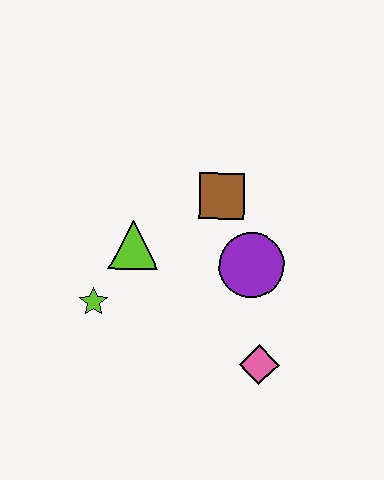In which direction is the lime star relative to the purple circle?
The lime star is to the left of the purple circle.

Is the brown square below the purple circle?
No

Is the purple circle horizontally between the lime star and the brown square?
No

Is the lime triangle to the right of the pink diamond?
No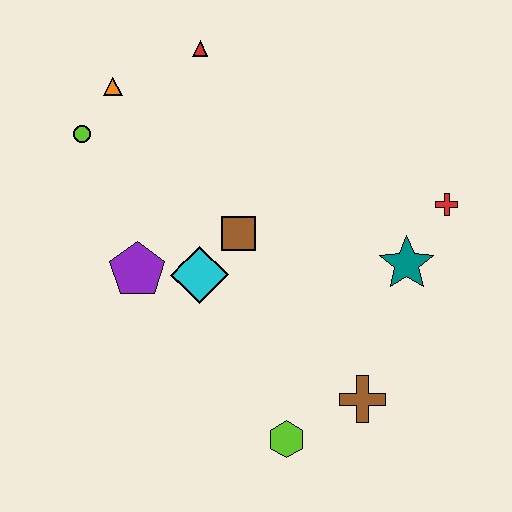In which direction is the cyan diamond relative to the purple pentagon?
The cyan diamond is to the right of the purple pentagon.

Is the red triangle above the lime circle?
Yes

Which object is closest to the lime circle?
The orange triangle is closest to the lime circle.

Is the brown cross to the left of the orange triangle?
No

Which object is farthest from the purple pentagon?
The red cross is farthest from the purple pentagon.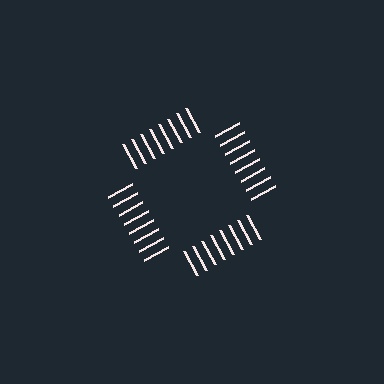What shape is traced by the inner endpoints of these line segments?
An illusory square — the line segments terminate on its edges but no continuous stroke is drawn.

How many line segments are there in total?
32 — 8 along each of the 4 edges.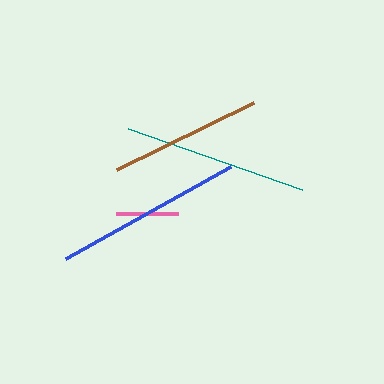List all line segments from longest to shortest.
From longest to shortest: blue, teal, brown, pink.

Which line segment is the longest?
The blue line is the longest at approximately 189 pixels.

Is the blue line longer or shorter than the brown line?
The blue line is longer than the brown line.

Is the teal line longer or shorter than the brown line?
The teal line is longer than the brown line.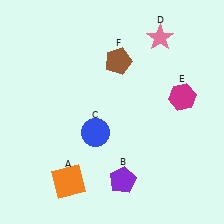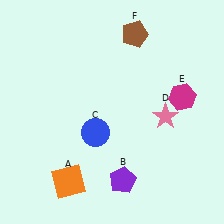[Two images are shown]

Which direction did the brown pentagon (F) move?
The brown pentagon (F) moved up.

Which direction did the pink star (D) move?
The pink star (D) moved down.